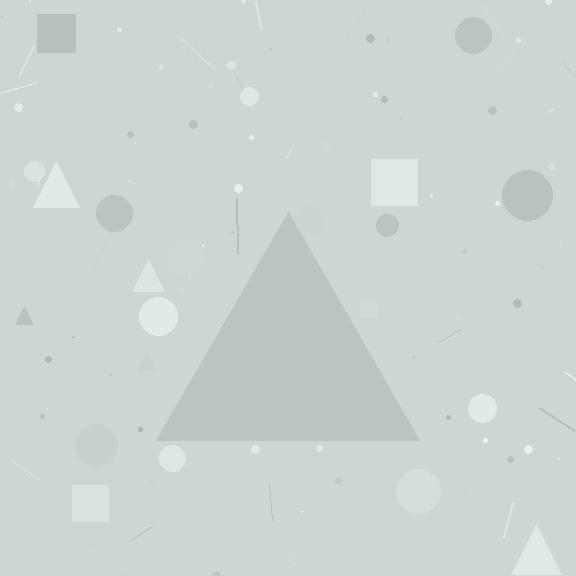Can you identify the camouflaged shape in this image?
The camouflaged shape is a triangle.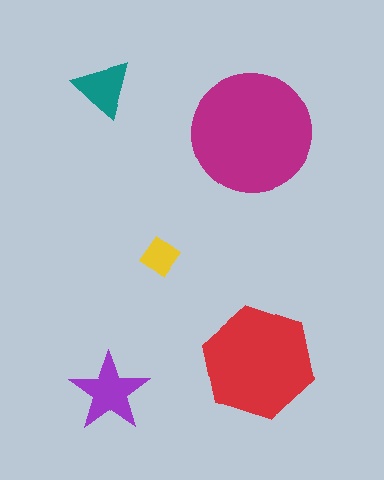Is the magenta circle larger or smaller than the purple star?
Larger.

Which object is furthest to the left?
The teal triangle is leftmost.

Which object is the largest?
The magenta circle.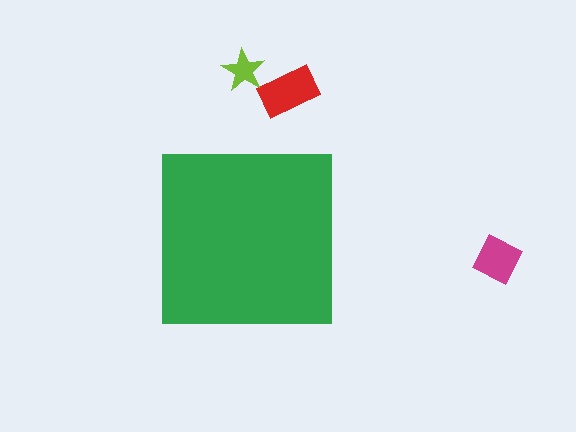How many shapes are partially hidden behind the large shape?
0 shapes are partially hidden.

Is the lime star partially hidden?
No, the lime star is fully visible.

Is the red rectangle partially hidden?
No, the red rectangle is fully visible.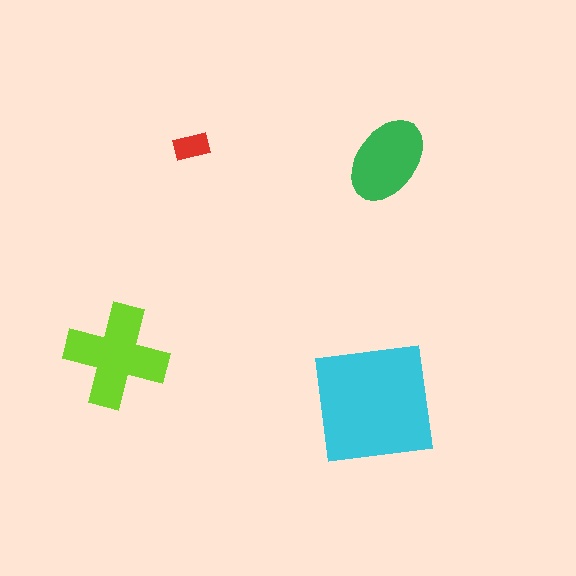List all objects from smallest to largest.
The red rectangle, the green ellipse, the lime cross, the cyan square.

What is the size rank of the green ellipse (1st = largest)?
3rd.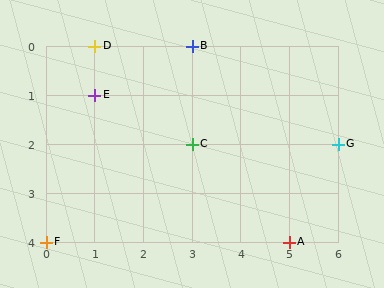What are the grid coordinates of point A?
Point A is at grid coordinates (5, 4).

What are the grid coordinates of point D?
Point D is at grid coordinates (1, 0).